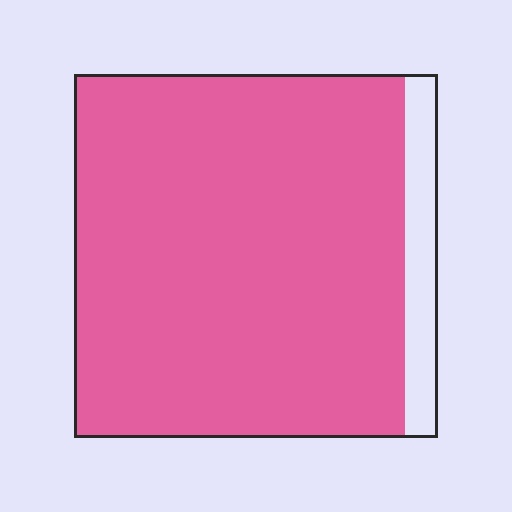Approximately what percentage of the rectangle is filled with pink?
Approximately 90%.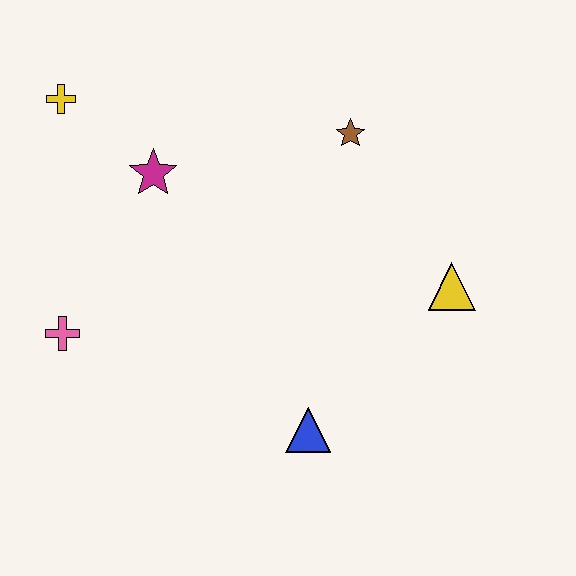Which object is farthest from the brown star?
The pink cross is farthest from the brown star.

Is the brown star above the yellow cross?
No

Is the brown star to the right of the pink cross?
Yes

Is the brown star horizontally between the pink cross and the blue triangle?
No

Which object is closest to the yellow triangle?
The brown star is closest to the yellow triangle.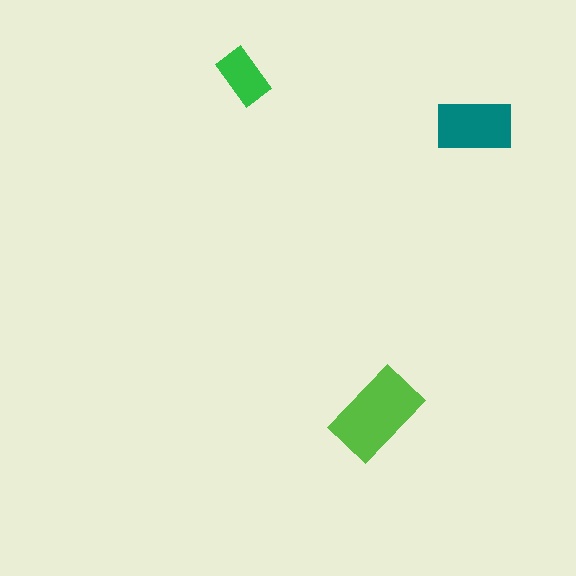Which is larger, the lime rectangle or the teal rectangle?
The lime one.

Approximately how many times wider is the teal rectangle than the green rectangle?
About 1.5 times wider.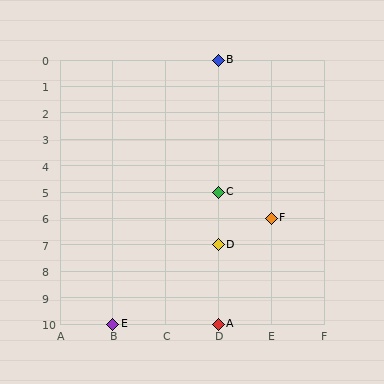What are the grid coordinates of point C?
Point C is at grid coordinates (D, 5).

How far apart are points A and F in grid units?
Points A and F are 1 column and 4 rows apart (about 4.1 grid units diagonally).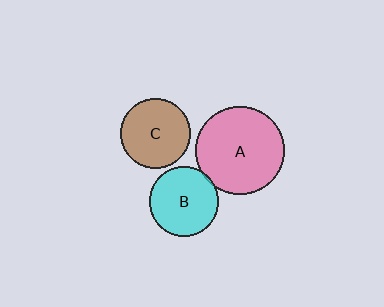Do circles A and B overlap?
Yes.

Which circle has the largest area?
Circle A (pink).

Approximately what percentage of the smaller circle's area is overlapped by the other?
Approximately 5%.